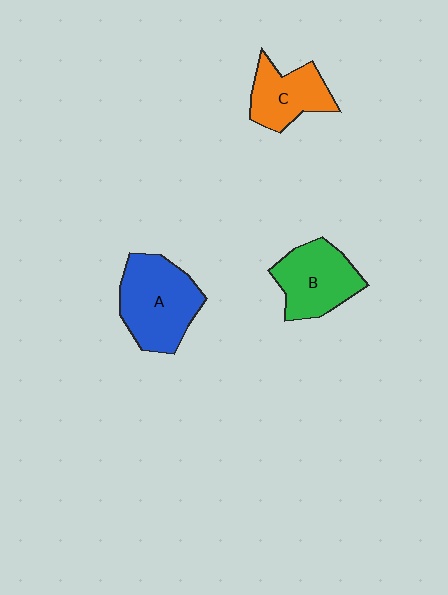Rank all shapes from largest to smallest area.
From largest to smallest: A (blue), B (green), C (orange).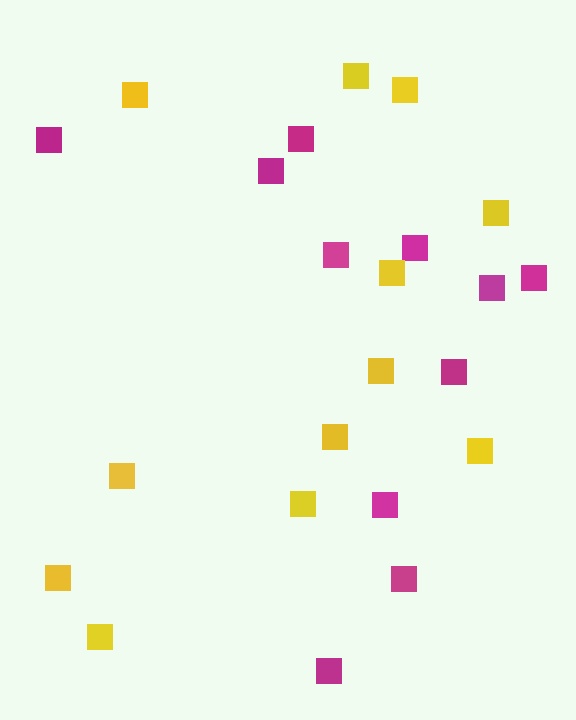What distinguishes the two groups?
There are 2 groups: one group of magenta squares (11) and one group of yellow squares (12).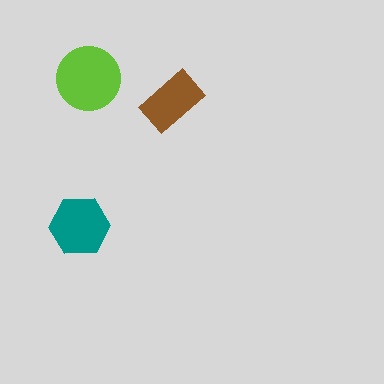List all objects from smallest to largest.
The brown rectangle, the teal hexagon, the lime circle.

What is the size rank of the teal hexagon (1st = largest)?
2nd.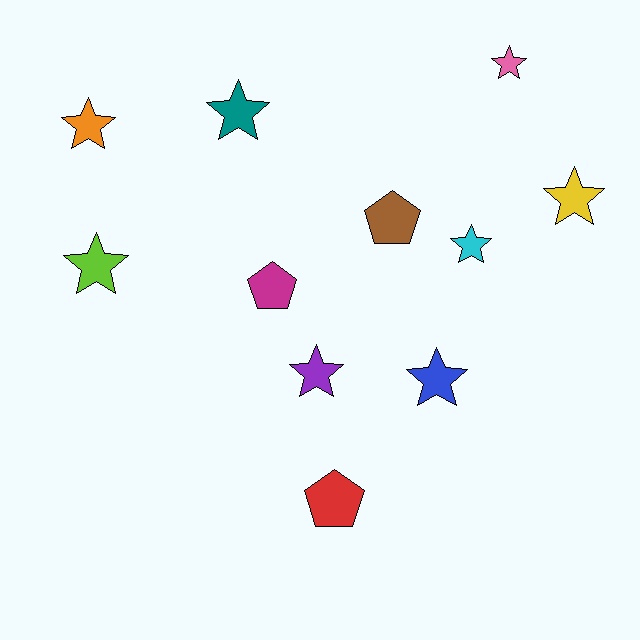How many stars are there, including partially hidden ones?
There are 8 stars.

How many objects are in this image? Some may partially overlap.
There are 11 objects.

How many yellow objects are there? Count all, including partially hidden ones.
There is 1 yellow object.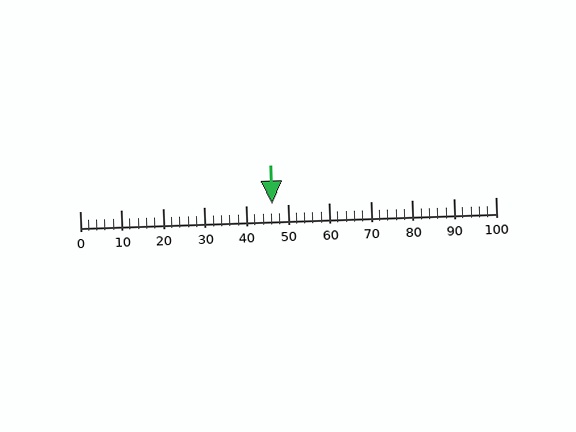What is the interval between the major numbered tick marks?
The major tick marks are spaced 10 units apart.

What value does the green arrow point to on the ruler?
The green arrow points to approximately 46.